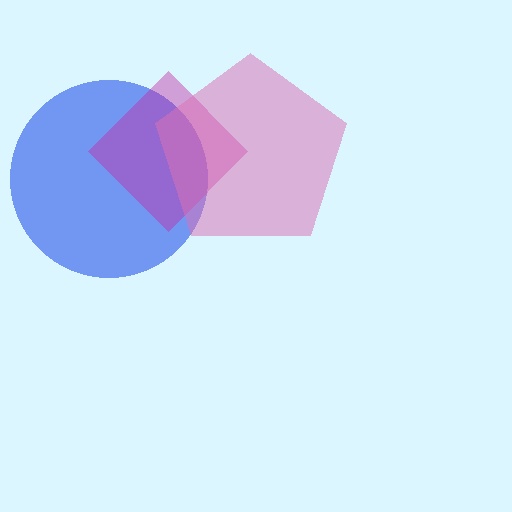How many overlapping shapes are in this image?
There are 3 overlapping shapes in the image.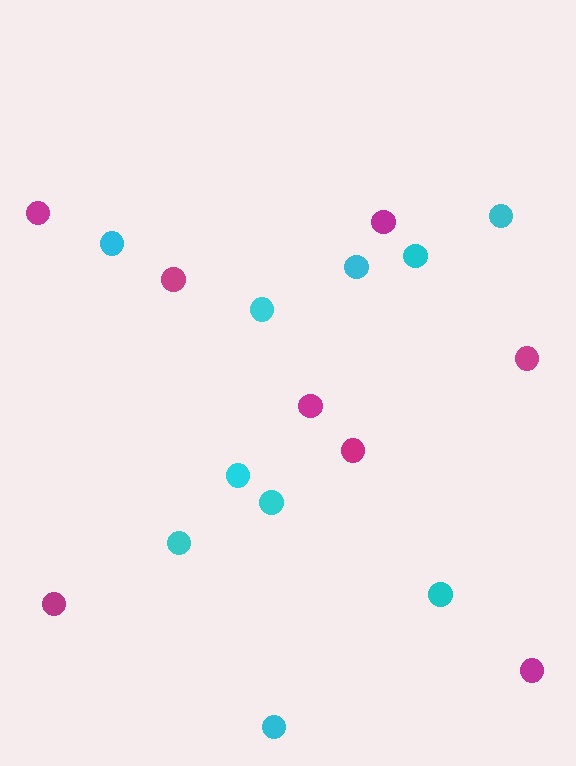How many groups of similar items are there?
There are 2 groups: one group of cyan circles (10) and one group of magenta circles (8).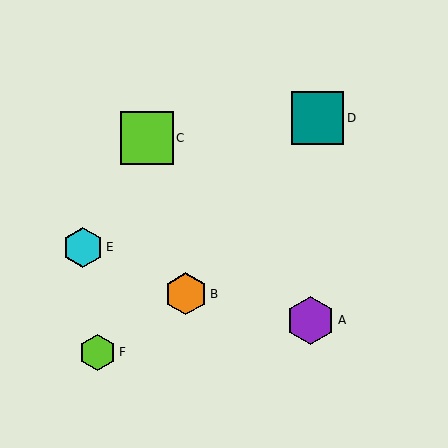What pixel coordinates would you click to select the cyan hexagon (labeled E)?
Click at (83, 247) to select the cyan hexagon E.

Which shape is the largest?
The teal square (labeled D) is the largest.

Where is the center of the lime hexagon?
The center of the lime hexagon is at (98, 352).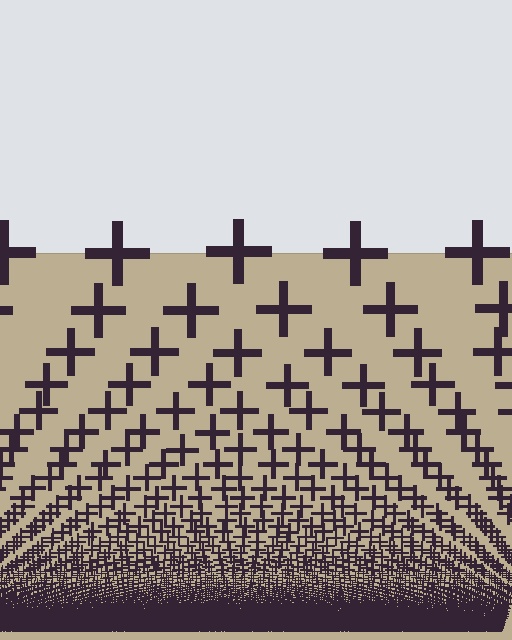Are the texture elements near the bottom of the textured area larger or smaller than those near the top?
Smaller. The gradient is inverted — elements near the bottom are smaller and denser.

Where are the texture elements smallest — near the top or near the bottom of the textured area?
Near the bottom.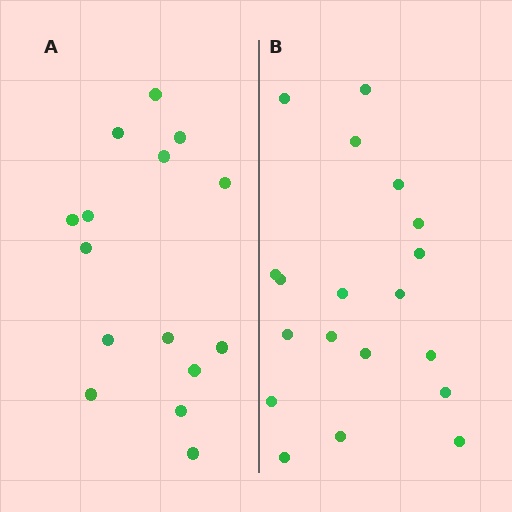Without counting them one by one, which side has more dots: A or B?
Region B (the right region) has more dots.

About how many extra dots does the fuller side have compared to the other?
Region B has about 4 more dots than region A.